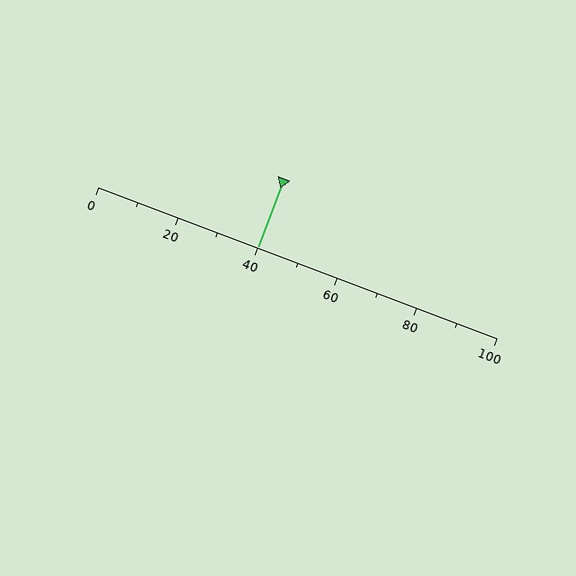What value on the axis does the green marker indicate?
The marker indicates approximately 40.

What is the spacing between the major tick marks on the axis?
The major ticks are spaced 20 apart.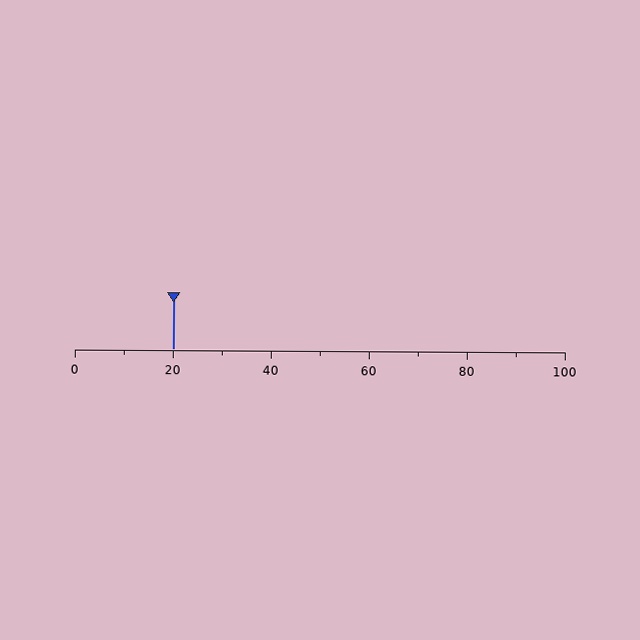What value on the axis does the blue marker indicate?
The marker indicates approximately 20.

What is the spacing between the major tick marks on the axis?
The major ticks are spaced 20 apart.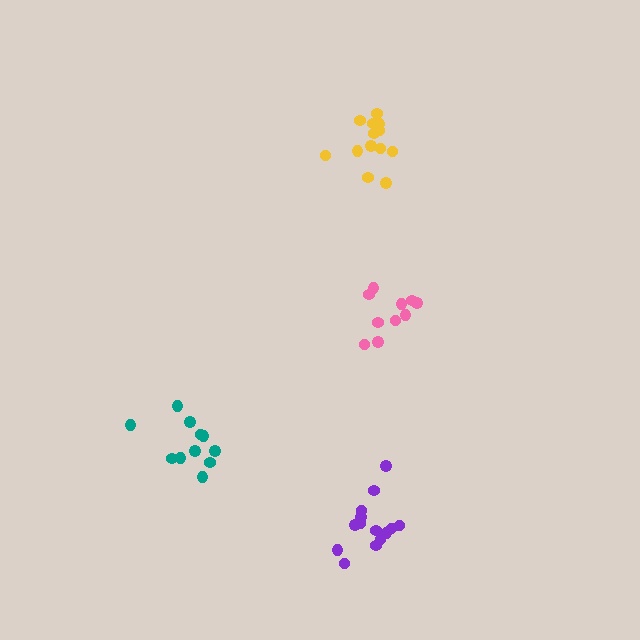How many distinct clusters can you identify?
There are 4 distinct clusters.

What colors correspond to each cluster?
The clusters are colored: pink, teal, purple, yellow.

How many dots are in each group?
Group 1: 10 dots, Group 2: 11 dots, Group 3: 15 dots, Group 4: 13 dots (49 total).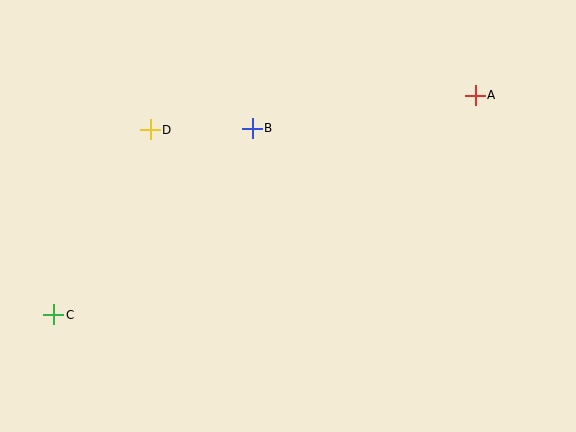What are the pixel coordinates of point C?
Point C is at (54, 315).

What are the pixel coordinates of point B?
Point B is at (252, 128).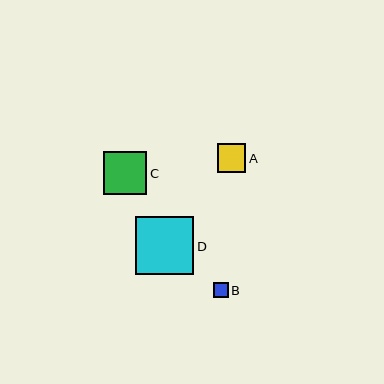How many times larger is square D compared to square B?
Square D is approximately 3.9 times the size of square B.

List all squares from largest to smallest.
From largest to smallest: D, C, A, B.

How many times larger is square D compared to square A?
Square D is approximately 2.0 times the size of square A.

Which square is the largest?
Square D is the largest with a size of approximately 58 pixels.